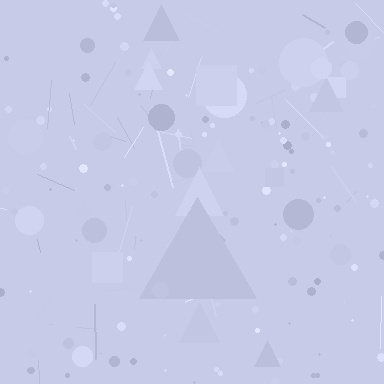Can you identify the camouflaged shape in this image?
The camouflaged shape is a triangle.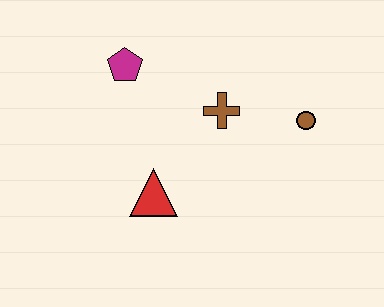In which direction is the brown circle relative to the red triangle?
The brown circle is to the right of the red triangle.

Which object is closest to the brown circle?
The brown cross is closest to the brown circle.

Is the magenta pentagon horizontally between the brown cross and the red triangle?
No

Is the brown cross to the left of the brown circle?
Yes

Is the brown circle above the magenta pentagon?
No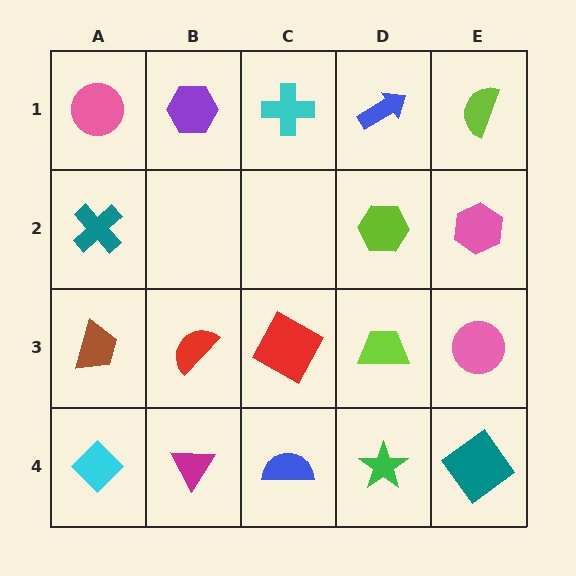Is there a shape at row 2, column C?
No, that cell is empty.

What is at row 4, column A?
A cyan diamond.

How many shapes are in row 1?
5 shapes.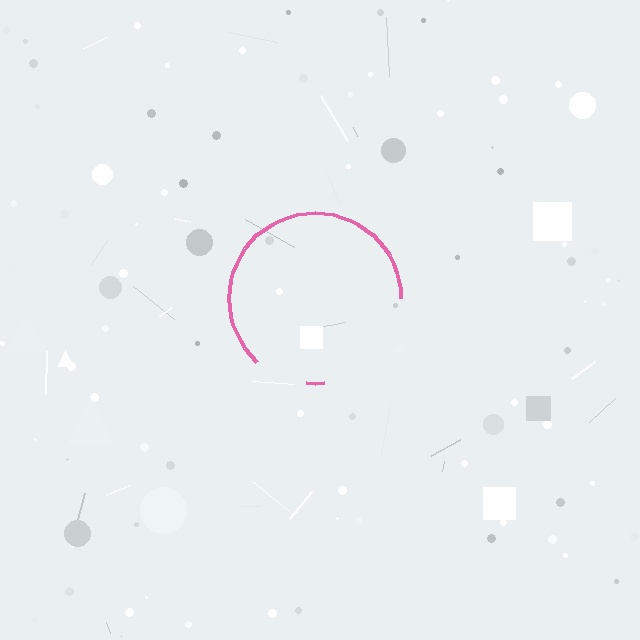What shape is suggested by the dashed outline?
The dashed outline suggests a circle.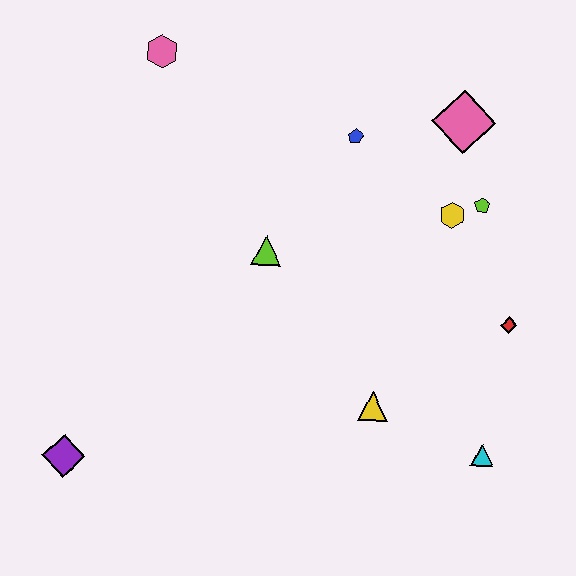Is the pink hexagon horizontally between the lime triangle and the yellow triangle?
No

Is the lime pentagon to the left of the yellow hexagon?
No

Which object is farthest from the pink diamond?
The purple diamond is farthest from the pink diamond.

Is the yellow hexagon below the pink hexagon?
Yes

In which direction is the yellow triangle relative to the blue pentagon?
The yellow triangle is below the blue pentagon.